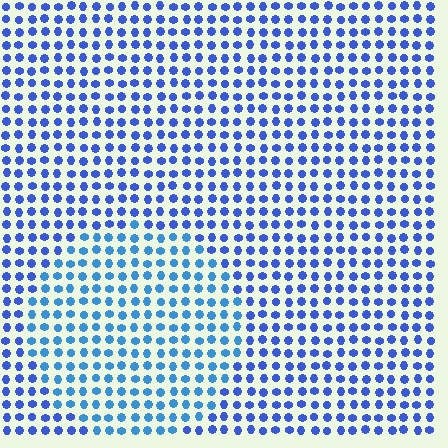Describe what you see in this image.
The image is filled with small blue elements in a uniform arrangement. A circle-shaped region is visible where the elements are tinted to a slightly different hue, forming a subtle color boundary.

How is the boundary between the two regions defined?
The boundary is defined purely by a slight shift in hue (about 23 degrees). Spacing, size, and orientation are identical on both sides.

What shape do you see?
I see a circle.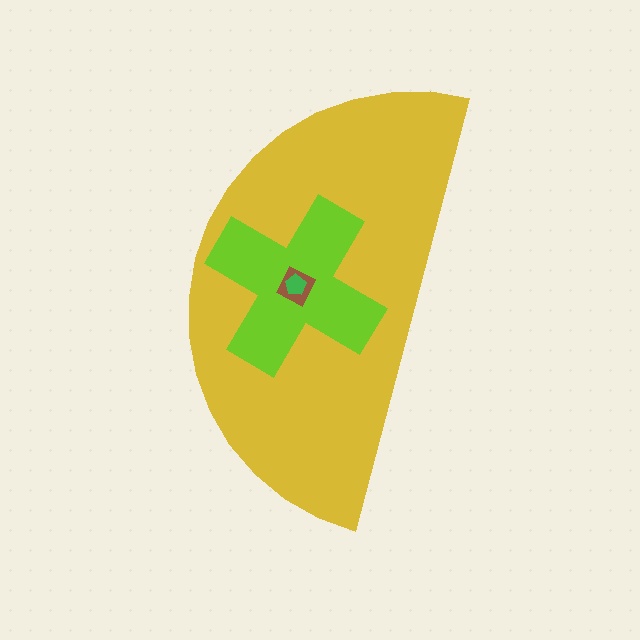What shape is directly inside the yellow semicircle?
The lime cross.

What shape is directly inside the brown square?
The green pentagon.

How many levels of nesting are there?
4.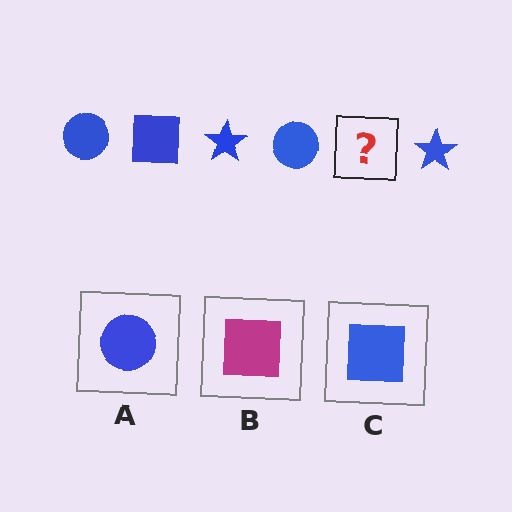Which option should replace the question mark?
Option C.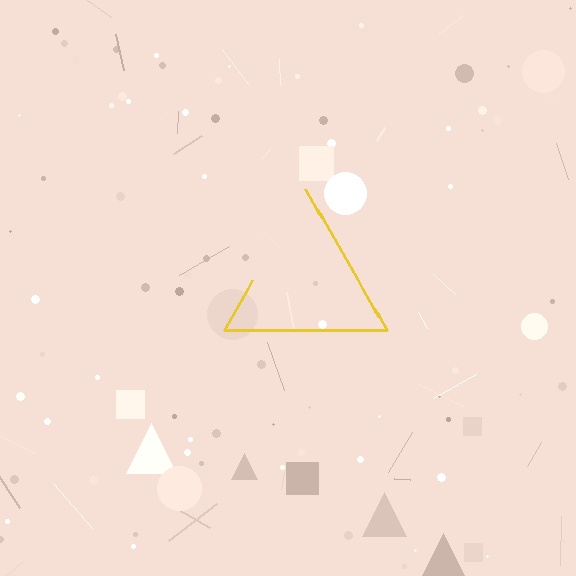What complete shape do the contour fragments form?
The contour fragments form a triangle.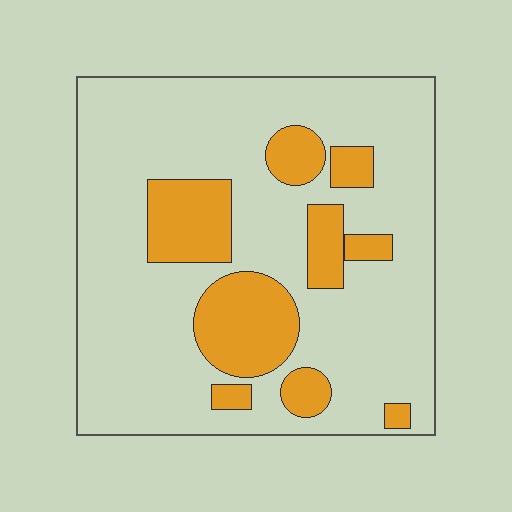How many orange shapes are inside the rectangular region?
9.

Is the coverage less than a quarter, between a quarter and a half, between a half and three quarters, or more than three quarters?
Less than a quarter.